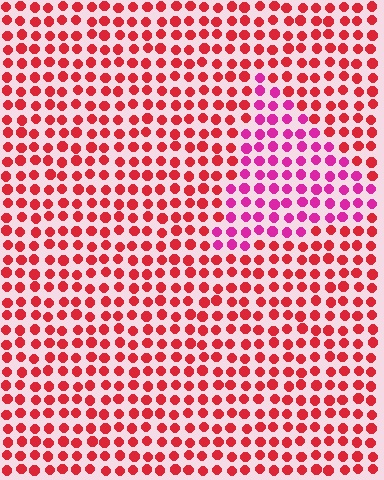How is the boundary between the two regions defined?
The boundary is defined purely by a slight shift in hue (about 37 degrees). Spacing, size, and orientation are identical on both sides.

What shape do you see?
I see a triangle.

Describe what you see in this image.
The image is filled with small red elements in a uniform arrangement. A triangle-shaped region is visible where the elements are tinted to a slightly different hue, forming a subtle color boundary.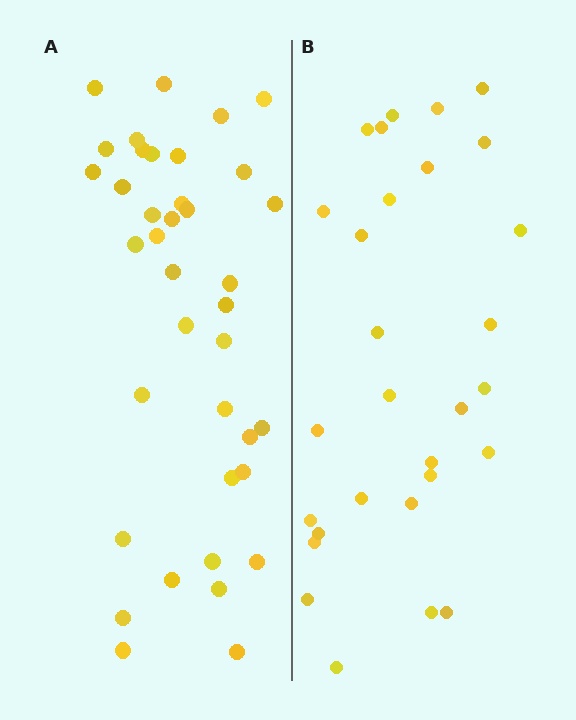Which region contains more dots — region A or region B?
Region A (the left region) has more dots.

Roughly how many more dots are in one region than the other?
Region A has roughly 8 or so more dots than region B.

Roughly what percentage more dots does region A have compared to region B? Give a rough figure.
About 30% more.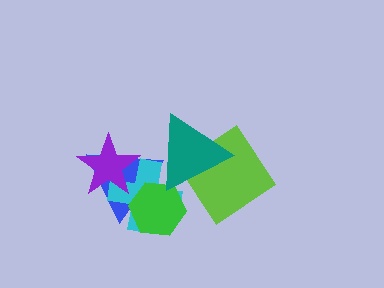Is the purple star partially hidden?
No, no other shape covers it.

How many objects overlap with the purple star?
2 objects overlap with the purple star.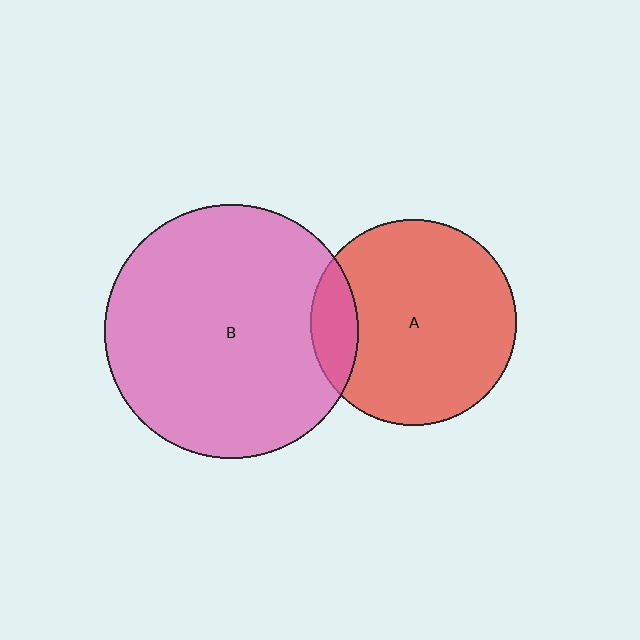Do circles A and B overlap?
Yes.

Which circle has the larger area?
Circle B (pink).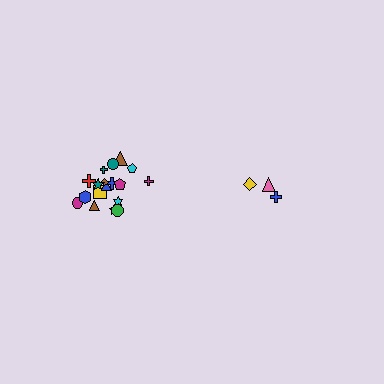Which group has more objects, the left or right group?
The left group.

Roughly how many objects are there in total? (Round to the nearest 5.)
Roughly 20 objects in total.